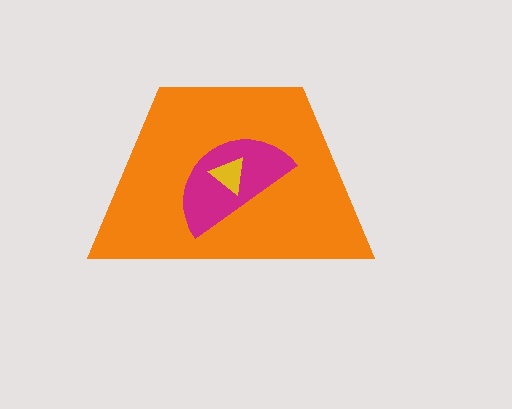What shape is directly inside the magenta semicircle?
The yellow triangle.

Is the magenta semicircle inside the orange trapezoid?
Yes.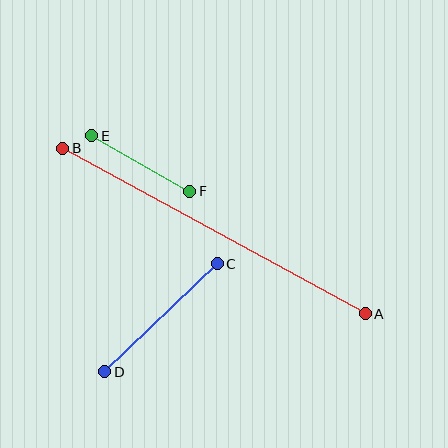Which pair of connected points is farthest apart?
Points A and B are farthest apart.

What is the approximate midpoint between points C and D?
The midpoint is at approximately (161, 318) pixels.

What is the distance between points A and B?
The distance is approximately 345 pixels.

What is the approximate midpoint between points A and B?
The midpoint is at approximately (214, 231) pixels.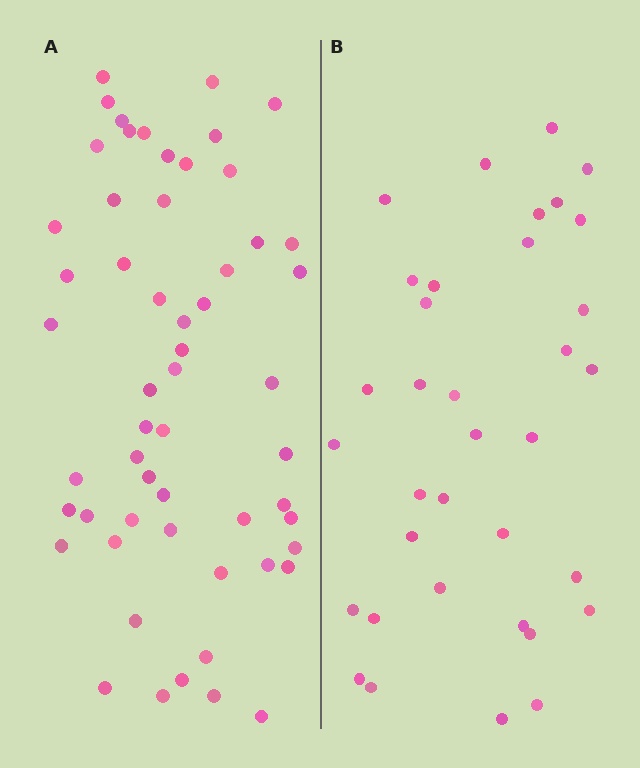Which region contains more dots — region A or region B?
Region A (the left region) has more dots.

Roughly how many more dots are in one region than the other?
Region A has approximately 20 more dots than region B.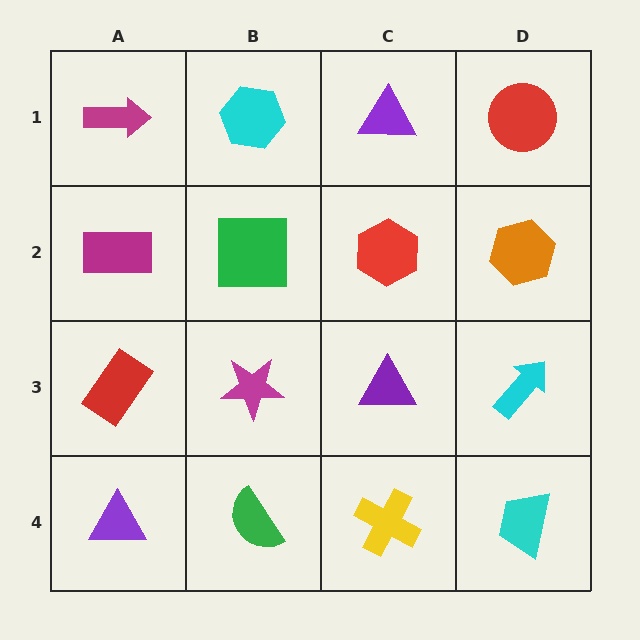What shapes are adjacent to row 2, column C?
A purple triangle (row 1, column C), a purple triangle (row 3, column C), a green square (row 2, column B), an orange hexagon (row 2, column D).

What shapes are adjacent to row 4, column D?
A cyan arrow (row 3, column D), a yellow cross (row 4, column C).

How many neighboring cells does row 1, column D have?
2.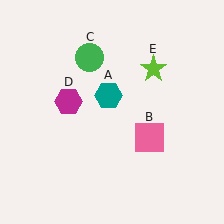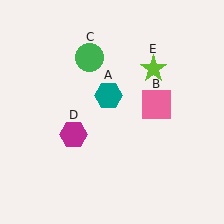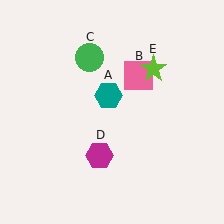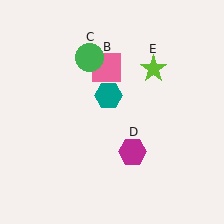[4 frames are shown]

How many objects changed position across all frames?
2 objects changed position: pink square (object B), magenta hexagon (object D).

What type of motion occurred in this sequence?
The pink square (object B), magenta hexagon (object D) rotated counterclockwise around the center of the scene.